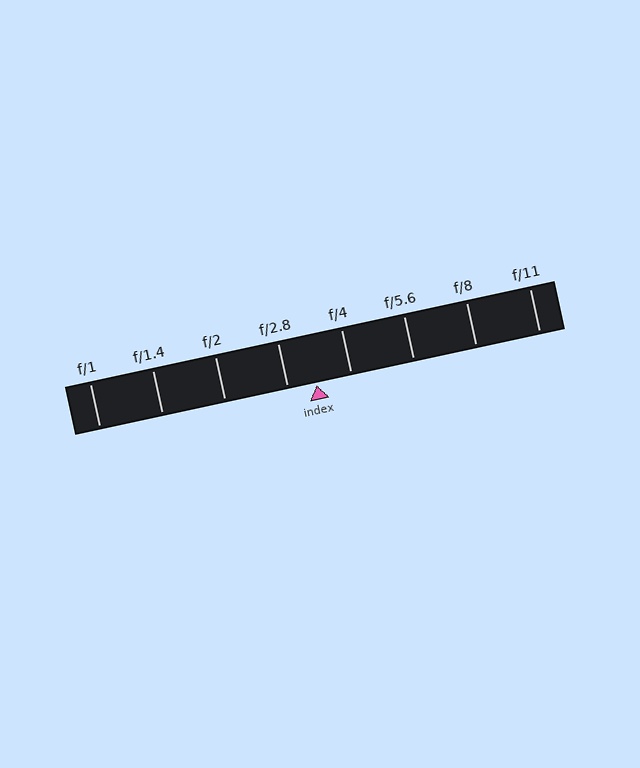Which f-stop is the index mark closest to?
The index mark is closest to f/2.8.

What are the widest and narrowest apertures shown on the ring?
The widest aperture shown is f/1 and the narrowest is f/11.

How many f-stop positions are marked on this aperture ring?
There are 8 f-stop positions marked.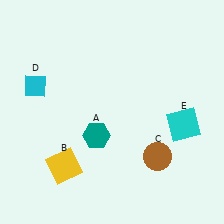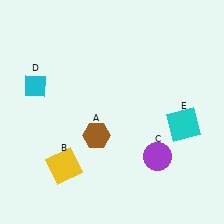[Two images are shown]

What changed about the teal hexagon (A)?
In Image 1, A is teal. In Image 2, it changed to brown.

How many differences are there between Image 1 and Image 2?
There are 2 differences between the two images.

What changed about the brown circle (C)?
In Image 1, C is brown. In Image 2, it changed to purple.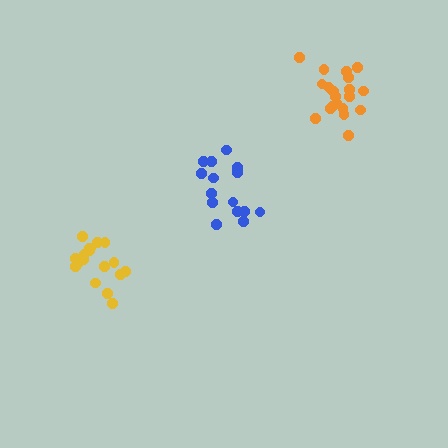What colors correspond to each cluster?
The clusters are colored: blue, orange, yellow.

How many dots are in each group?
Group 1: 15 dots, Group 2: 20 dots, Group 3: 18 dots (53 total).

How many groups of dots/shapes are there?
There are 3 groups.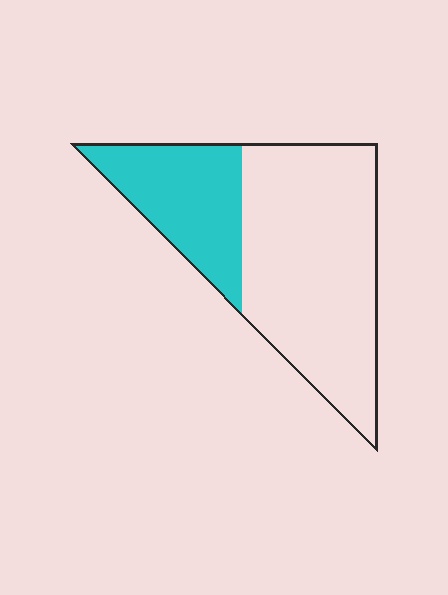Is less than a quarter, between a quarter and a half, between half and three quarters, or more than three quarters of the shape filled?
Between a quarter and a half.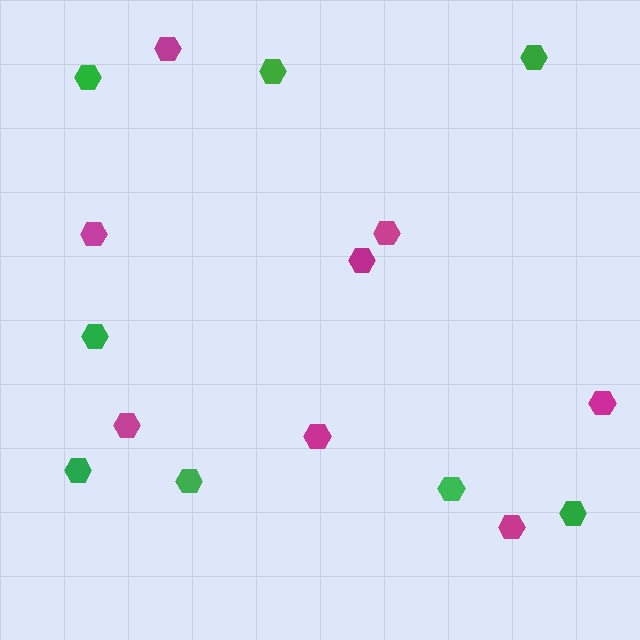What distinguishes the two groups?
There are 2 groups: one group of magenta hexagons (8) and one group of green hexagons (8).